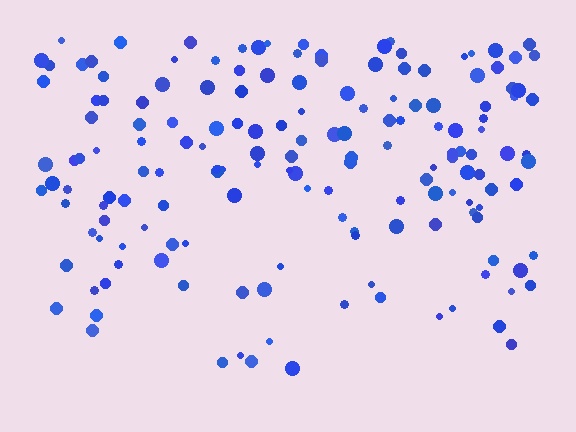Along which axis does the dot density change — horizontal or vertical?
Vertical.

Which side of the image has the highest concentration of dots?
The top.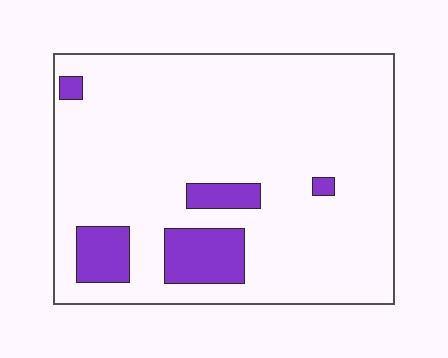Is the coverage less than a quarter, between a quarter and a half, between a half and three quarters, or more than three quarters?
Less than a quarter.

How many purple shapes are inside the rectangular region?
5.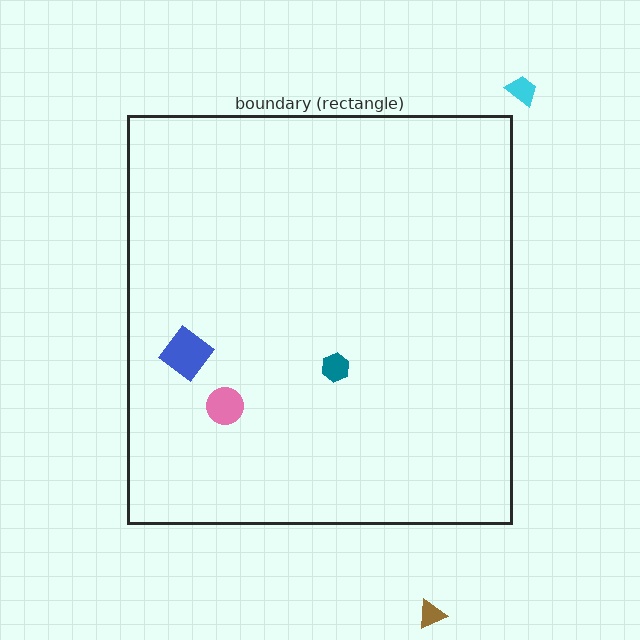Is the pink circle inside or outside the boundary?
Inside.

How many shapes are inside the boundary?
3 inside, 2 outside.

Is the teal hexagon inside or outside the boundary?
Inside.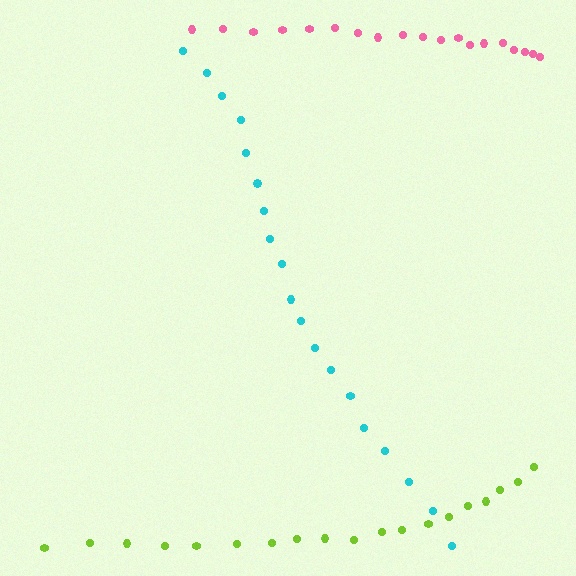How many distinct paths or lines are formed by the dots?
There are 3 distinct paths.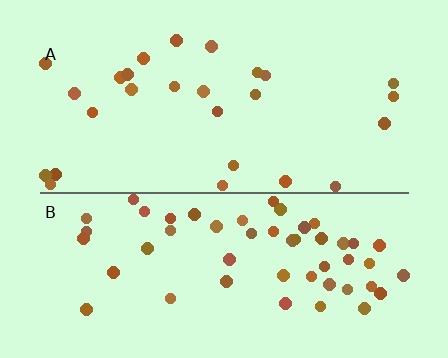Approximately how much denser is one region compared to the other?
Approximately 2.0× — region B over region A.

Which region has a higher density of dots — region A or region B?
B (the bottom).